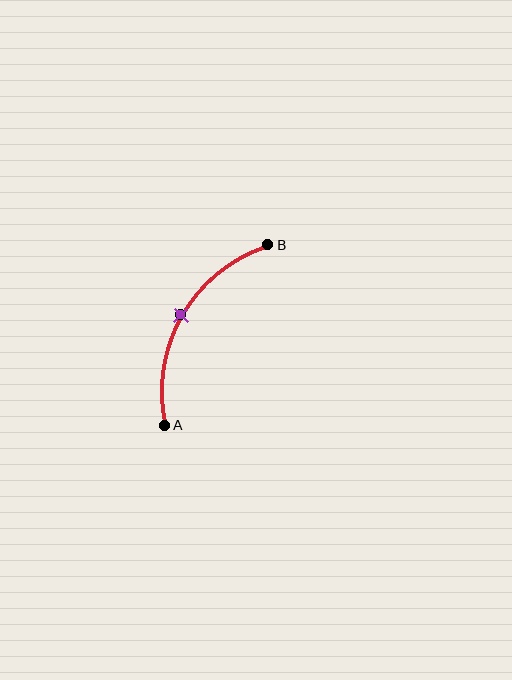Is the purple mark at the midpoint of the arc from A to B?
Yes. The purple mark lies on the arc at equal arc-length from both A and B — it is the arc midpoint.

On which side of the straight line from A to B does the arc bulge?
The arc bulges to the left of the straight line connecting A and B.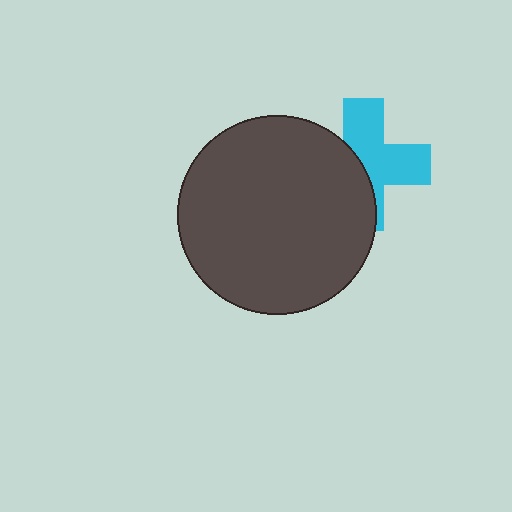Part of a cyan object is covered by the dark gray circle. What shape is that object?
It is a cross.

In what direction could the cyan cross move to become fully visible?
The cyan cross could move right. That would shift it out from behind the dark gray circle entirely.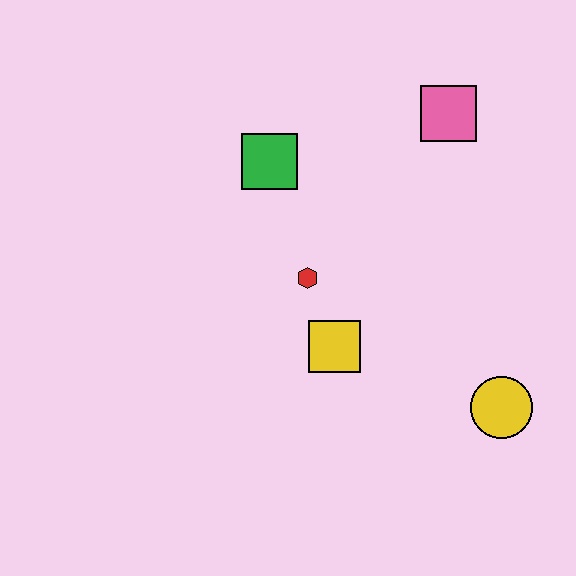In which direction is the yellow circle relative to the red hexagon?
The yellow circle is to the right of the red hexagon.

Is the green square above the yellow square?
Yes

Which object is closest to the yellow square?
The red hexagon is closest to the yellow square.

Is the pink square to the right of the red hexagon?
Yes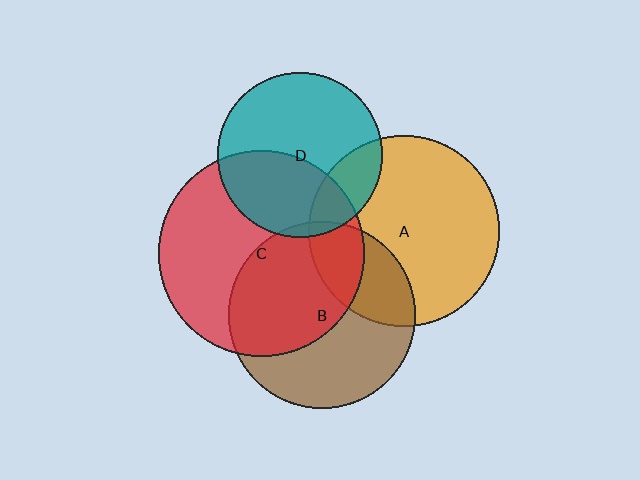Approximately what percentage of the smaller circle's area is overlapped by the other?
Approximately 25%.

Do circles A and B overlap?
Yes.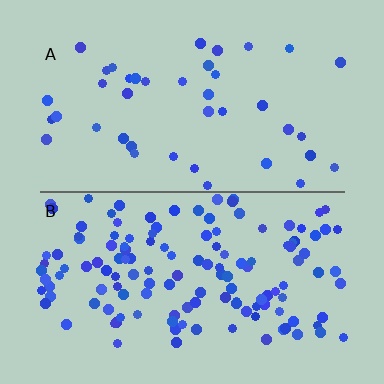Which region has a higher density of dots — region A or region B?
B (the bottom).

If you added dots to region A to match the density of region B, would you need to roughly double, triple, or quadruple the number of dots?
Approximately triple.